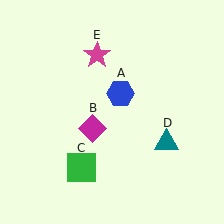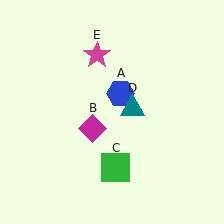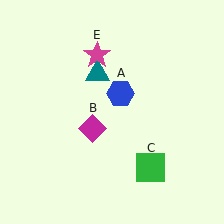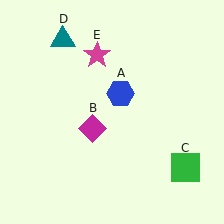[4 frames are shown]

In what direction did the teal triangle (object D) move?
The teal triangle (object D) moved up and to the left.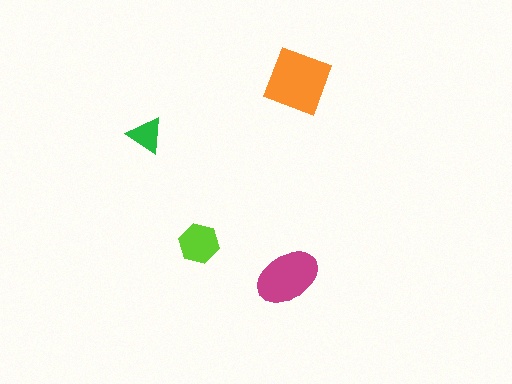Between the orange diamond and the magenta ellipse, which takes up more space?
The orange diamond.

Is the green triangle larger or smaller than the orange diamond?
Smaller.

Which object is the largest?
The orange diamond.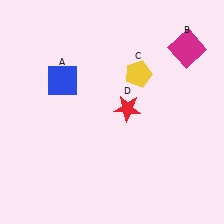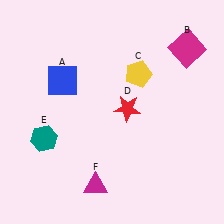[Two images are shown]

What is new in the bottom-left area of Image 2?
A teal hexagon (E) was added in the bottom-left area of Image 2.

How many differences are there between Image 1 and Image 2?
There are 2 differences between the two images.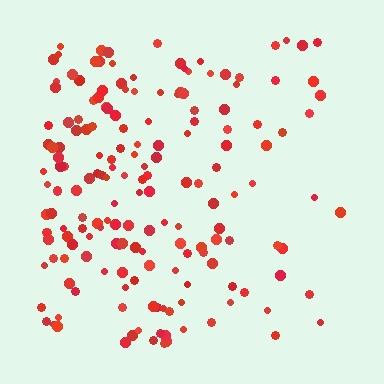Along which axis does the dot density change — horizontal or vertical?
Horizontal.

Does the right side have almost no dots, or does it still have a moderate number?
Still a moderate number, just noticeably fewer than the left.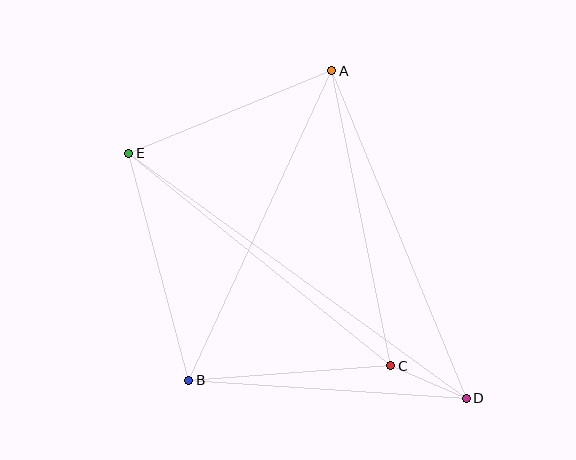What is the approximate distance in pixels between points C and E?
The distance between C and E is approximately 337 pixels.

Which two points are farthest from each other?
Points D and E are farthest from each other.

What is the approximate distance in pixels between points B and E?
The distance between B and E is approximately 235 pixels.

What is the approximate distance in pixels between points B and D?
The distance between B and D is approximately 278 pixels.